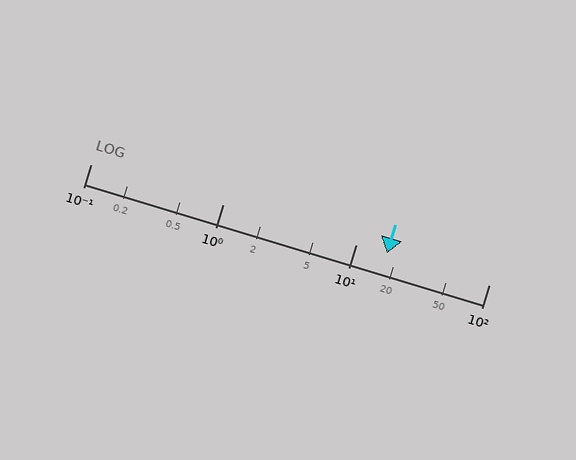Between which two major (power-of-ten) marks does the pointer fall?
The pointer is between 10 and 100.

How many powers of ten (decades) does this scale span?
The scale spans 3 decades, from 0.1 to 100.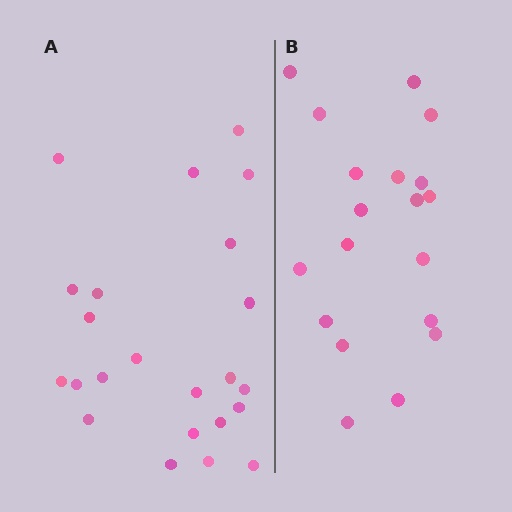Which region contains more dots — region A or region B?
Region A (the left region) has more dots.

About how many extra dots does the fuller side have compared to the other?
Region A has about 4 more dots than region B.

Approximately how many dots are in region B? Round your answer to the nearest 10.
About 20 dots. (The exact count is 19, which rounds to 20.)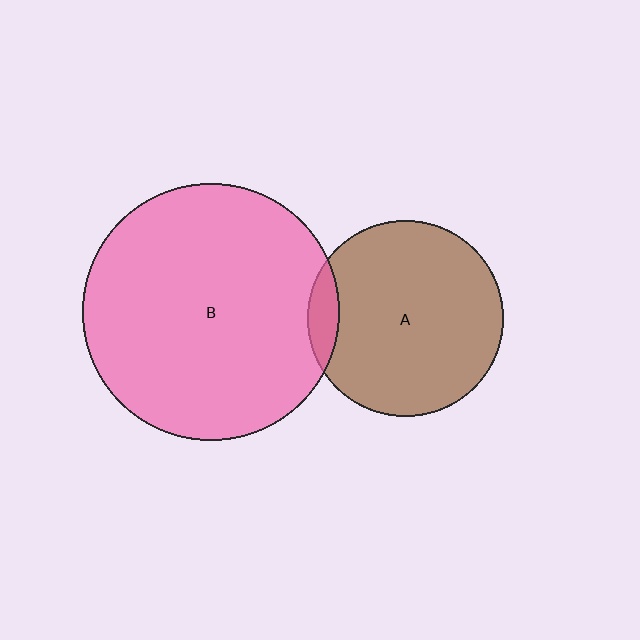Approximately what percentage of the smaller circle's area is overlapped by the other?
Approximately 10%.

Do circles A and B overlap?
Yes.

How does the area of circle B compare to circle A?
Approximately 1.7 times.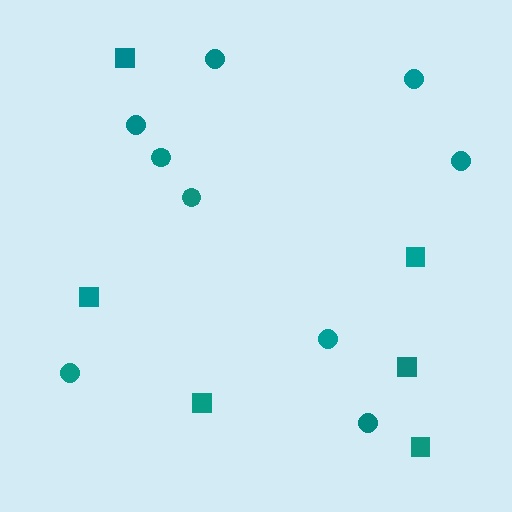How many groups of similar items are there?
There are 2 groups: one group of squares (6) and one group of circles (9).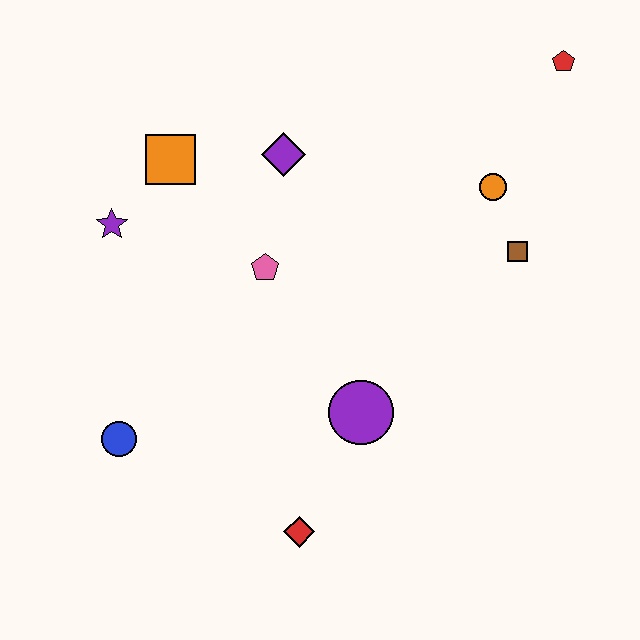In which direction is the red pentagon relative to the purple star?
The red pentagon is to the right of the purple star.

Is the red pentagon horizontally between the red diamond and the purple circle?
No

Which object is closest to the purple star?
The orange square is closest to the purple star.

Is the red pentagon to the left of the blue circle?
No